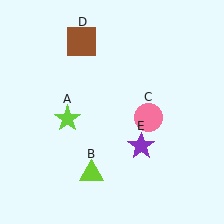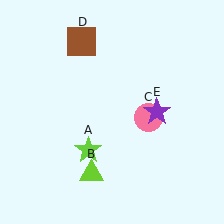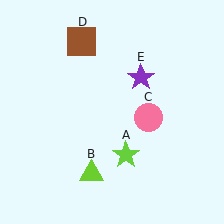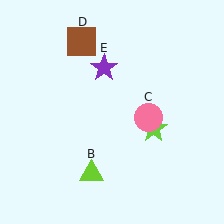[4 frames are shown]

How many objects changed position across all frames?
2 objects changed position: lime star (object A), purple star (object E).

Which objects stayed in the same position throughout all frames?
Lime triangle (object B) and pink circle (object C) and brown square (object D) remained stationary.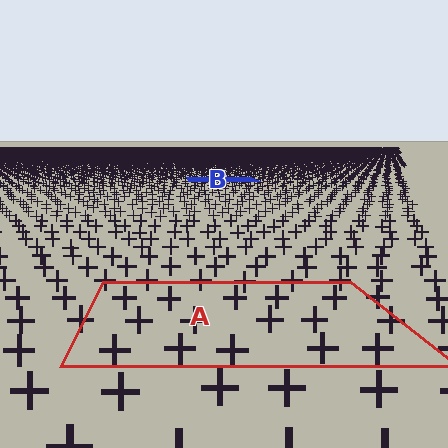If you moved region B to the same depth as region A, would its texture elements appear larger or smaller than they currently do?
They would appear larger. At a closer depth, the same texture elements are projected at a bigger on-screen size.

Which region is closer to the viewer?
Region A is closer. The texture elements there are larger and more spread out.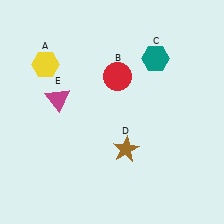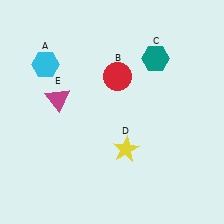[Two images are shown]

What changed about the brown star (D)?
In Image 1, D is brown. In Image 2, it changed to yellow.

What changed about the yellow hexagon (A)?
In Image 1, A is yellow. In Image 2, it changed to cyan.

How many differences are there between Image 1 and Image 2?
There are 2 differences between the two images.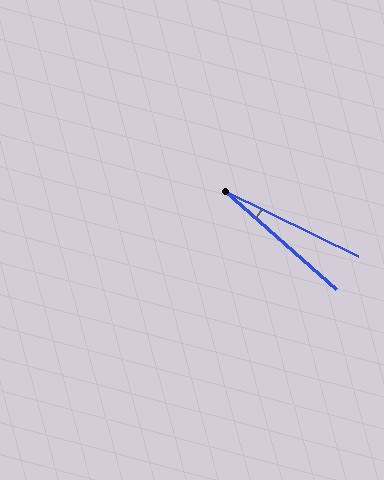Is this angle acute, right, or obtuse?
It is acute.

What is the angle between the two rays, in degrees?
Approximately 15 degrees.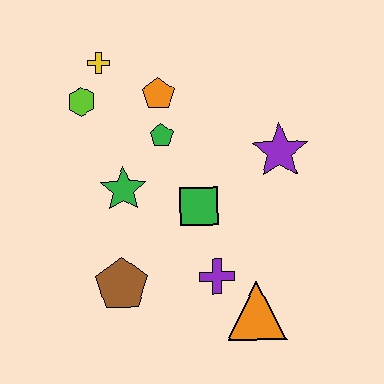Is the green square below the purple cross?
No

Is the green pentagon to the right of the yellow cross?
Yes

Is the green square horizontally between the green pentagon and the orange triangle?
Yes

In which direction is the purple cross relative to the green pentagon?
The purple cross is below the green pentagon.